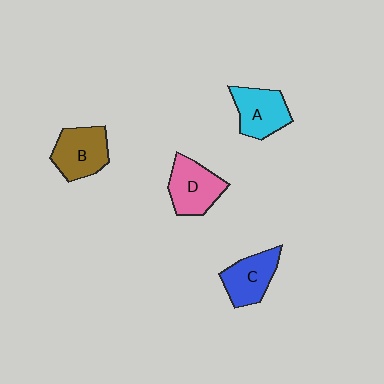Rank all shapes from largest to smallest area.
From largest to smallest: B (brown), D (pink), A (cyan), C (blue).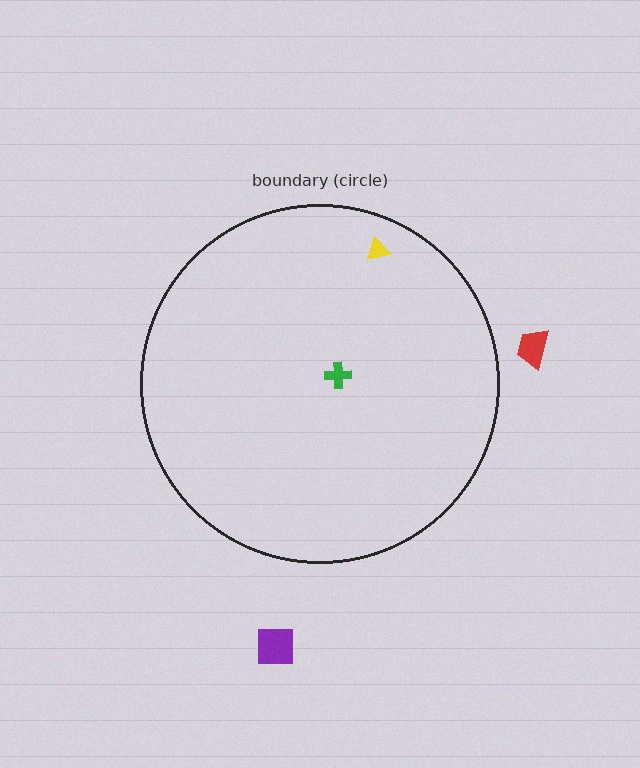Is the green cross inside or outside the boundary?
Inside.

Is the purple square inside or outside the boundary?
Outside.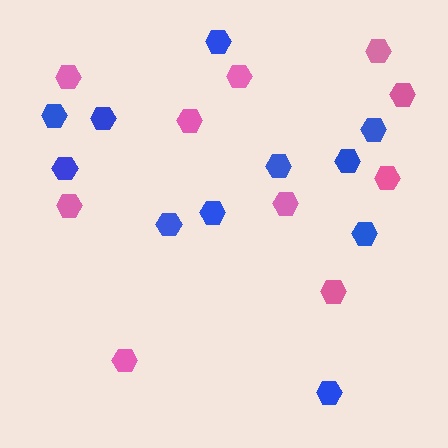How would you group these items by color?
There are 2 groups: one group of blue hexagons (11) and one group of pink hexagons (10).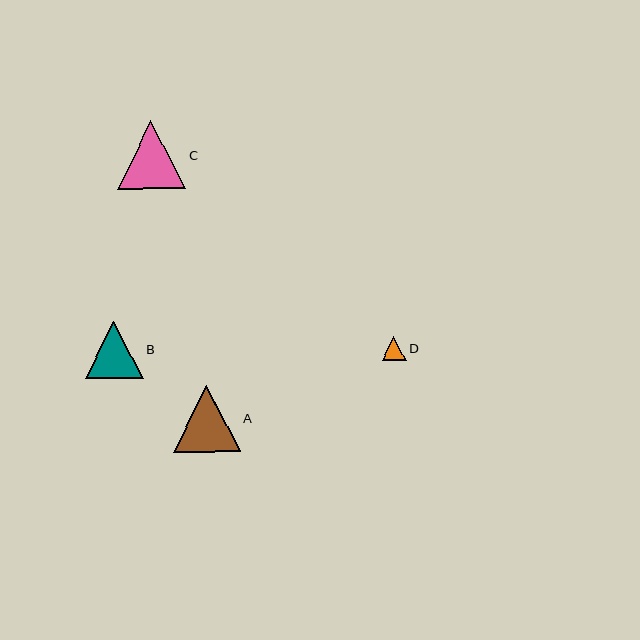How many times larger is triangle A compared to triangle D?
Triangle A is approximately 2.8 times the size of triangle D.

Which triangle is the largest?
Triangle C is the largest with a size of approximately 68 pixels.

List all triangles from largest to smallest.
From largest to smallest: C, A, B, D.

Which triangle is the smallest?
Triangle D is the smallest with a size of approximately 24 pixels.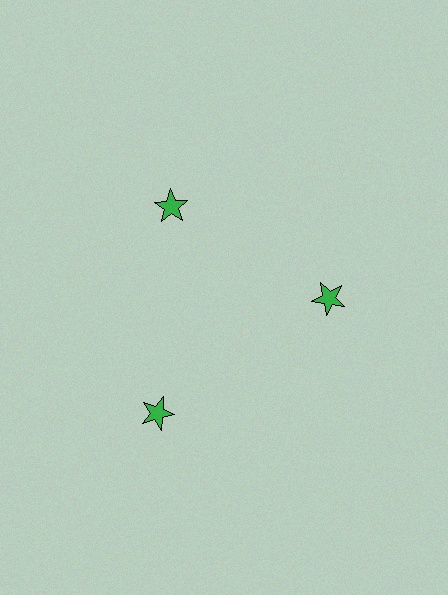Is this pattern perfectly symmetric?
No. The 3 green stars are arranged in a ring, but one element near the 7 o'clock position is pushed outward from the center, breaking the 3-fold rotational symmetry.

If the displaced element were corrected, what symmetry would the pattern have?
It would have 3-fold rotational symmetry — the pattern would map onto itself every 120 degrees.